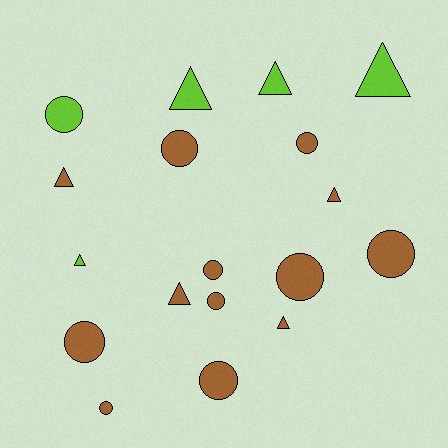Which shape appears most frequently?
Circle, with 10 objects.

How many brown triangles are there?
There are 4 brown triangles.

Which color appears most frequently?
Brown, with 13 objects.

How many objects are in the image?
There are 18 objects.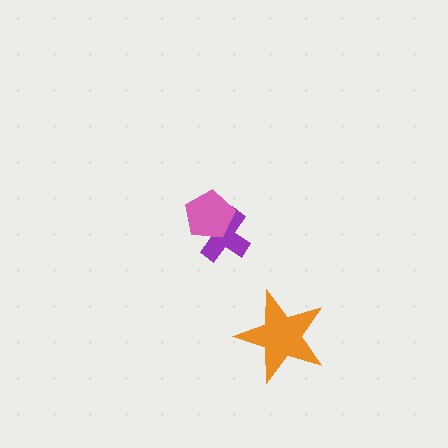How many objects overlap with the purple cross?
1 object overlaps with the purple cross.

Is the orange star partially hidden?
No, no other shape covers it.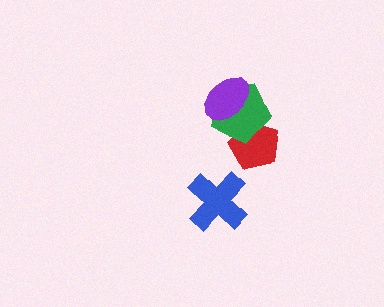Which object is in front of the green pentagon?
The purple ellipse is in front of the green pentagon.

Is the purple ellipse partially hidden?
No, no other shape covers it.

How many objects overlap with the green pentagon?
2 objects overlap with the green pentagon.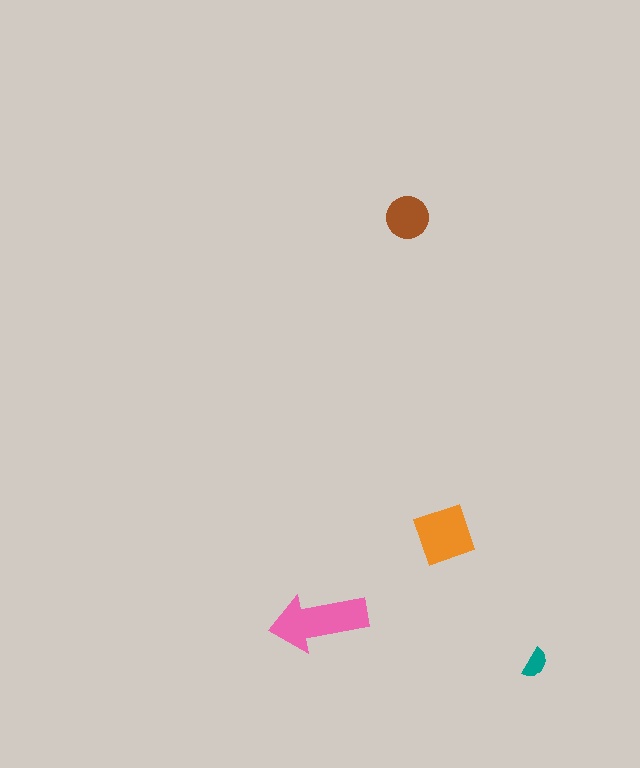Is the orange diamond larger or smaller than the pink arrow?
Smaller.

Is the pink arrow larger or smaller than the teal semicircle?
Larger.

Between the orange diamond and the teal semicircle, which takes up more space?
The orange diamond.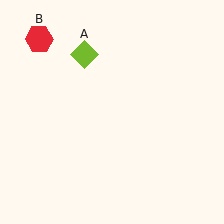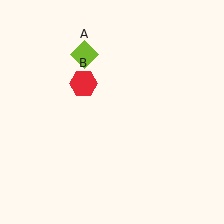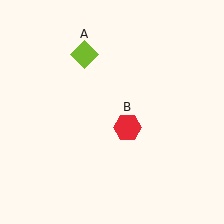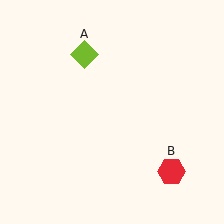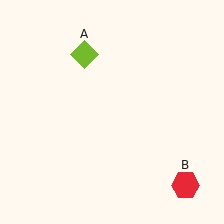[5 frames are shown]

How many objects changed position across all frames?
1 object changed position: red hexagon (object B).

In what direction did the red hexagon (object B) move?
The red hexagon (object B) moved down and to the right.